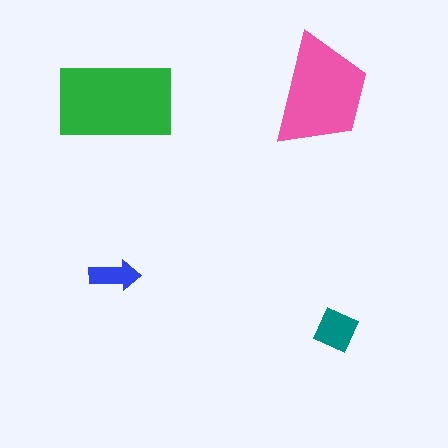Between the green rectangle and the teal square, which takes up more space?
The green rectangle.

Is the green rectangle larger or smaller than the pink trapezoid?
Larger.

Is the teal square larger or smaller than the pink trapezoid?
Smaller.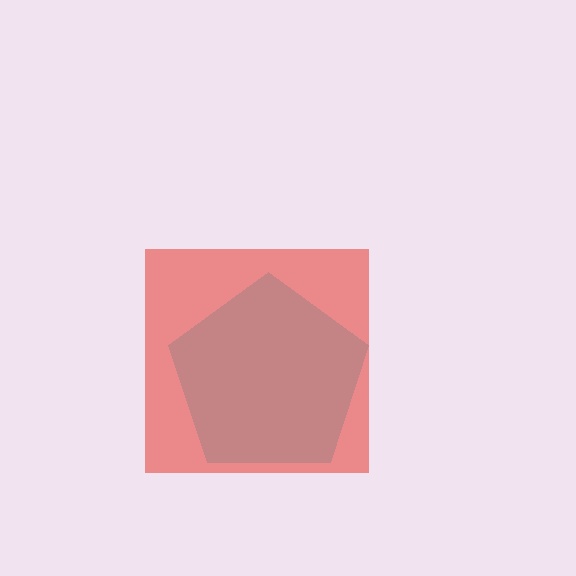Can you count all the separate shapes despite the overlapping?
Yes, there are 2 separate shapes.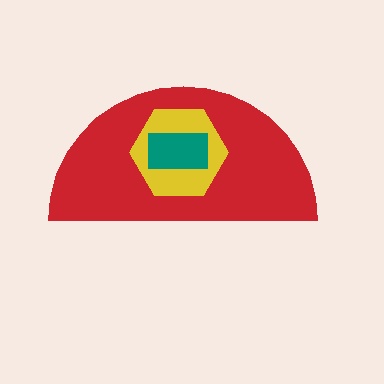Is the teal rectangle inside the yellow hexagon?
Yes.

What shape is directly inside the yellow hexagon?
The teal rectangle.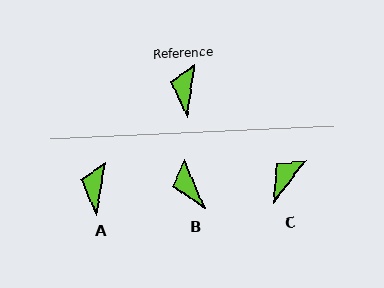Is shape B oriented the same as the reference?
No, it is off by about 32 degrees.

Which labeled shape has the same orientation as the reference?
A.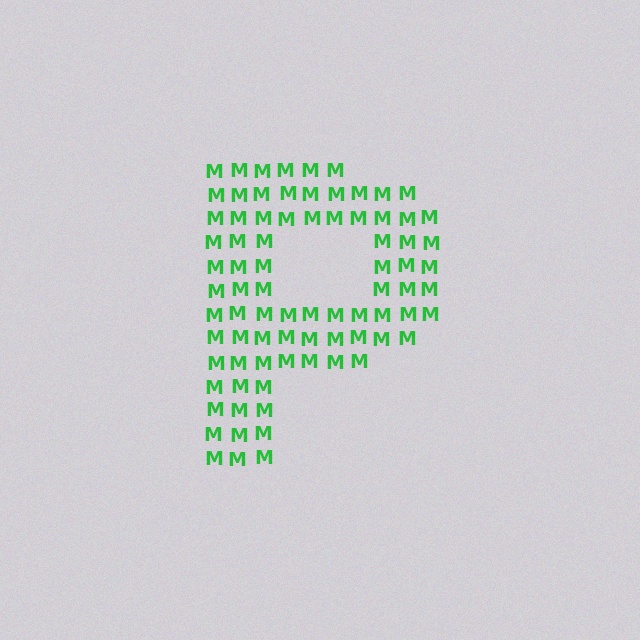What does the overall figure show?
The overall figure shows the letter P.